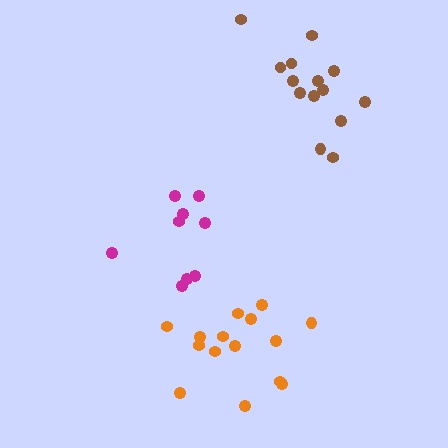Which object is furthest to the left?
The magenta cluster is leftmost.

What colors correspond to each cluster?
The clusters are colored: magenta, orange, brown.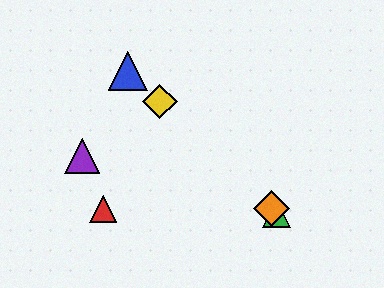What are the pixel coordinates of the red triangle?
The red triangle is at (103, 209).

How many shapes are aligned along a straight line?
4 shapes (the blue triangle, the green triangle, the yellow diamond, the orange diamond) are aligned along a straight line.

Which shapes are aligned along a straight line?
The blue triangle, the green triangle, the yellow diamond, the orange diamond are aligned along a straight line.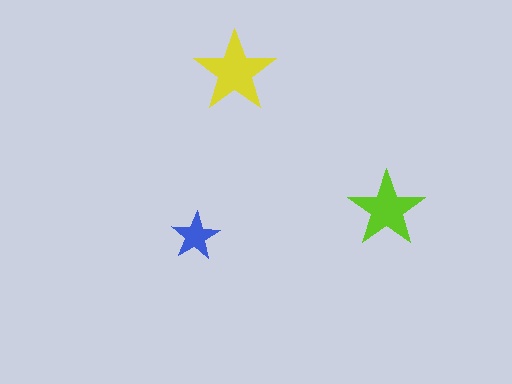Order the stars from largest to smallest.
the yellow one, the lime one, the blue one.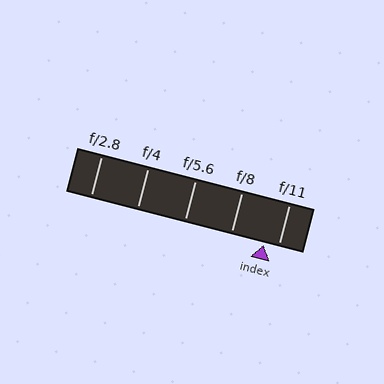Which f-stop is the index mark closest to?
The index mark is closest to f/11.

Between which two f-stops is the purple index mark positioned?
The index mark is between f/8 and f/11.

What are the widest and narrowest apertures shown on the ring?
The widest aperture shown is f/2.8 and the narrowest is f/11.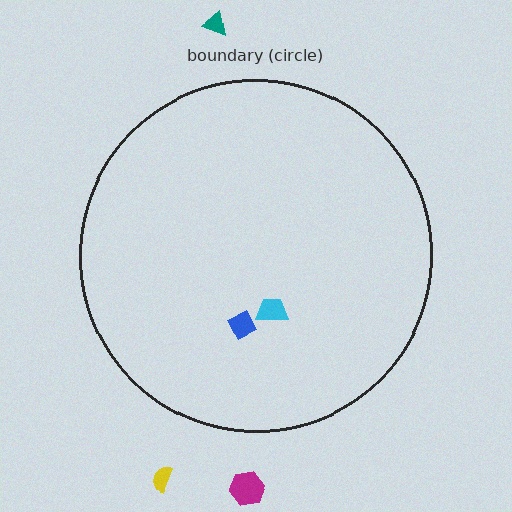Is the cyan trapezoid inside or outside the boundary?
Inside.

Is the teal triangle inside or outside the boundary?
Outside.